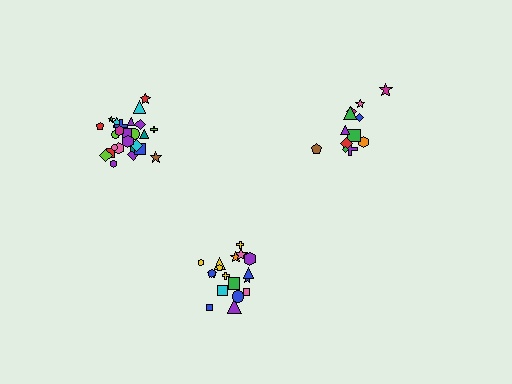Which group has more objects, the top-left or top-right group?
The top-left group.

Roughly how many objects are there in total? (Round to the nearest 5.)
Roughly 55 objects in total.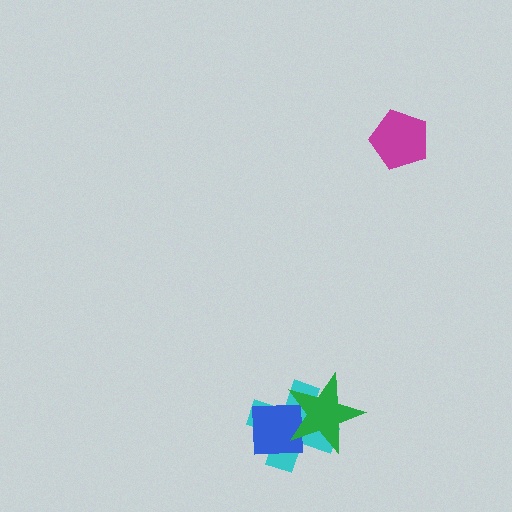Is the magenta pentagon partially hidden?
No, no other shape covers it.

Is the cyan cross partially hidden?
Yes, it is partially covered by another shape.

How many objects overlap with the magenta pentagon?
0 objects overlap with the magenta pentagon.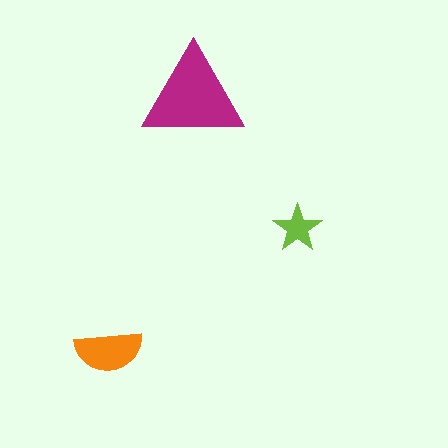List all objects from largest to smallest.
The magenta triangle, the orange semicircle, the lime star.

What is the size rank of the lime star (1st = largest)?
3rd.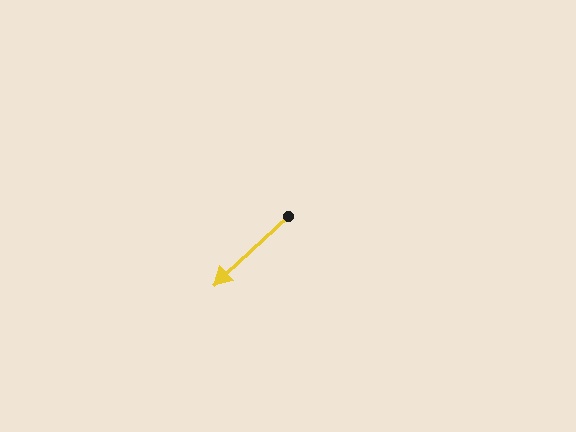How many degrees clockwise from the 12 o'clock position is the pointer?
Approximately 227 degrees.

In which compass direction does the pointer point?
Southwest.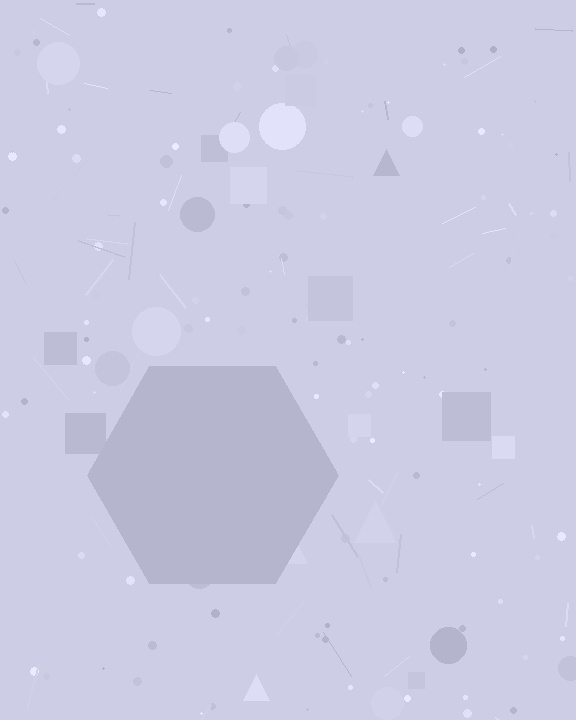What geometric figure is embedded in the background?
A hexagon is embedded in the background.